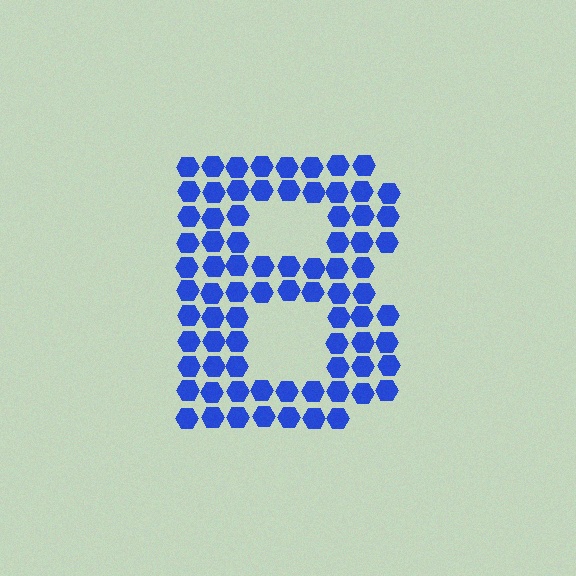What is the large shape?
The large shape is the letter B.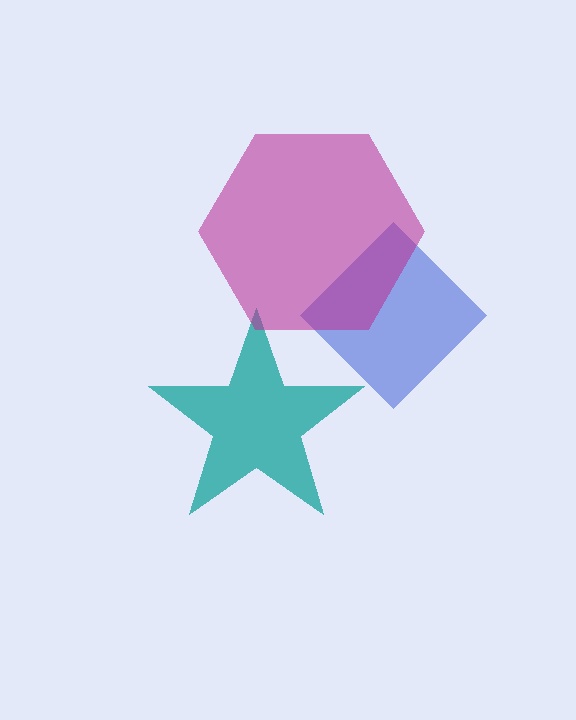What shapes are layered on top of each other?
The layered shapes are: a blue diamond, a teal star, a magenta hexagon.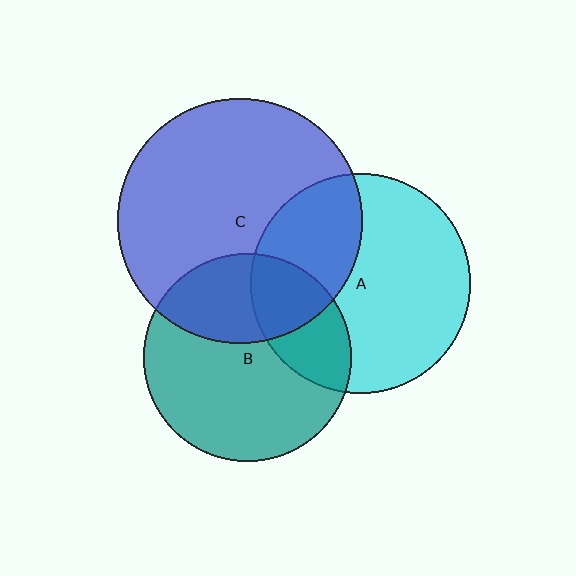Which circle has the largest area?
Circle C (blue).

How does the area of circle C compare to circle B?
Approximately 1.4 times.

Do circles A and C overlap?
Yes.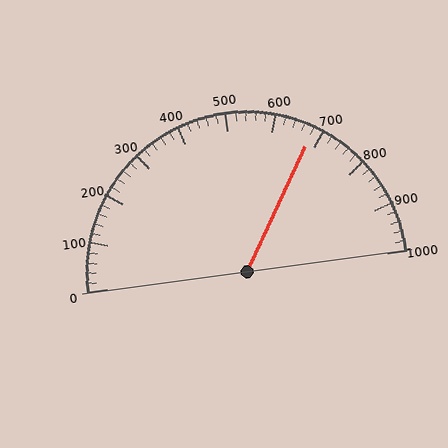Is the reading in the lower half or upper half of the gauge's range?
The reading is in the upper half of the range (0 to 1000).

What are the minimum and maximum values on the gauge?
The gauge ranges from 0 to 1000.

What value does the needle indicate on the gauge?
The needle indicates approximately 680.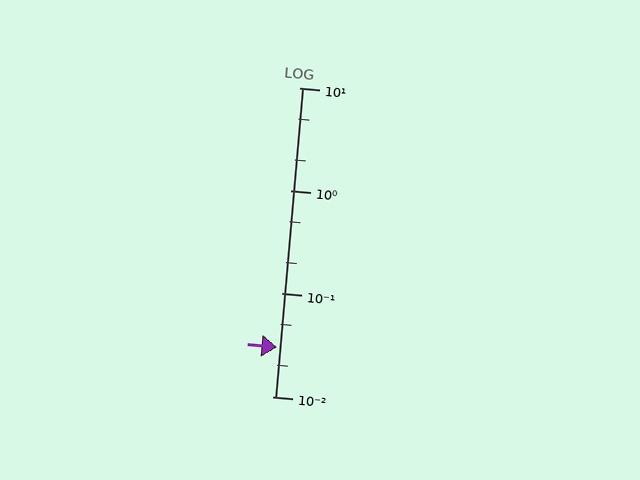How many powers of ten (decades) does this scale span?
The scale spans 3 decades, from 0.01 to 10.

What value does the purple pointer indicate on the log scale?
The pointer indicates approximately 0.03.